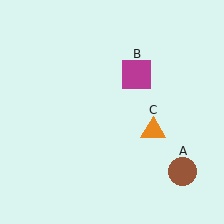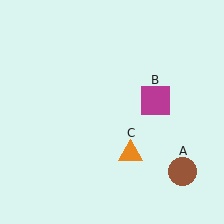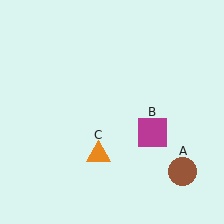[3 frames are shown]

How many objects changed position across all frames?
2 objects changed position: magenta square (object B), orange triangle (object C).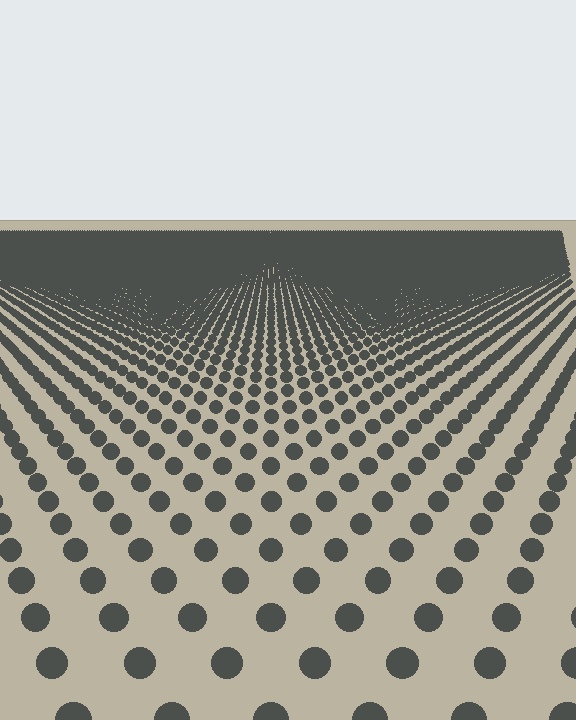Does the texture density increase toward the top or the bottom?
Density increases toward the top.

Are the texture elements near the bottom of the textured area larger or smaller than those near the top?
Larger. Near the bottom, elements are closer to the viewer and appear at a bigger on-screen size.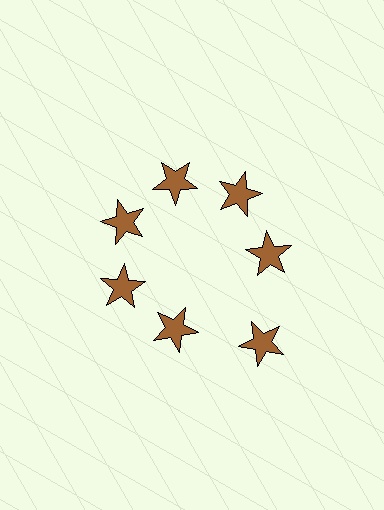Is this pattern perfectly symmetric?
No. The 7 brown stars are arranged in a ring, but one element near the 5 o'clock position is pushed outward from the center, breaking the 7-fold rotational symmetry.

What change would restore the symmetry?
The symmetry would be restored by moving it inward, back onto the ring so that all 7 stars sit at equal angles and equal distance from the center.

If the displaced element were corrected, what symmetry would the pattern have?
It would have 7-fold rotational symmetry — the pattern would map onto itself every 51 degrees.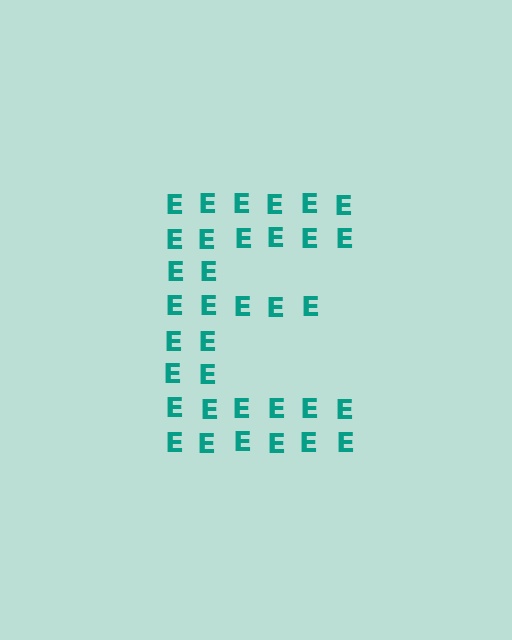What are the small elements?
The small elements are letter E's.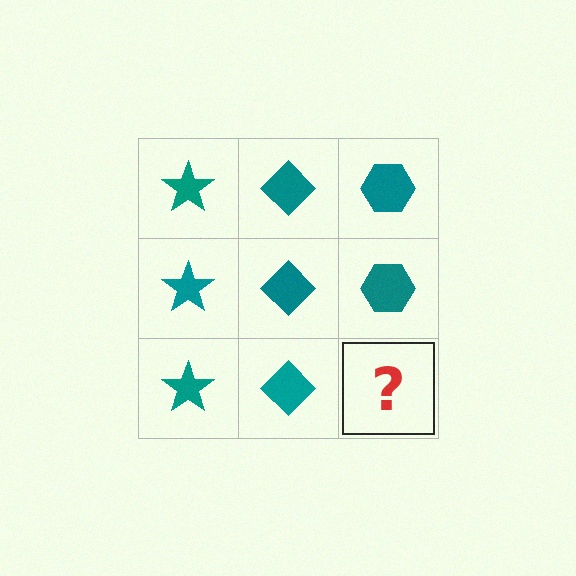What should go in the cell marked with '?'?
The missing cell should contain a teal hexagon.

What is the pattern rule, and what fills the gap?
The rule is that each column has a consistent shape. The gap should be filled with a teal hexagon.